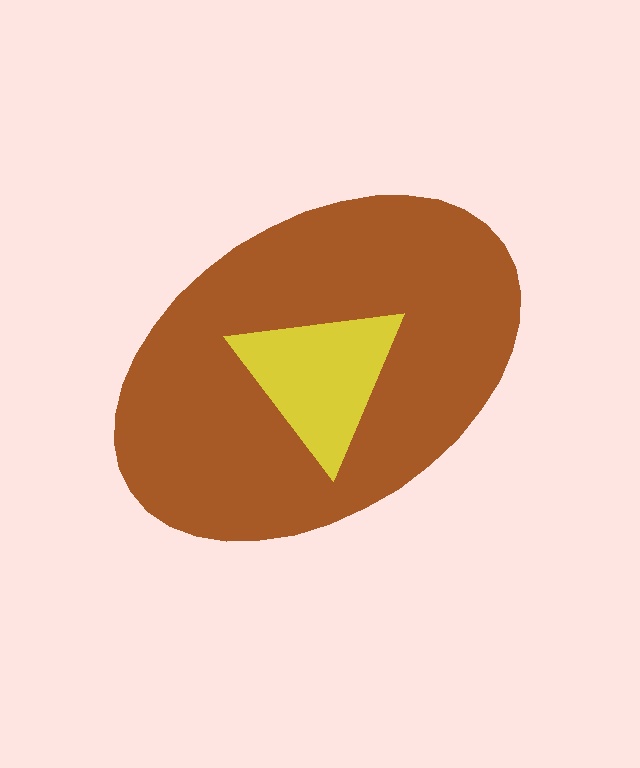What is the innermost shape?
The yellow triangle.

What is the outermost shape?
The brown ellipse.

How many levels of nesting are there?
2.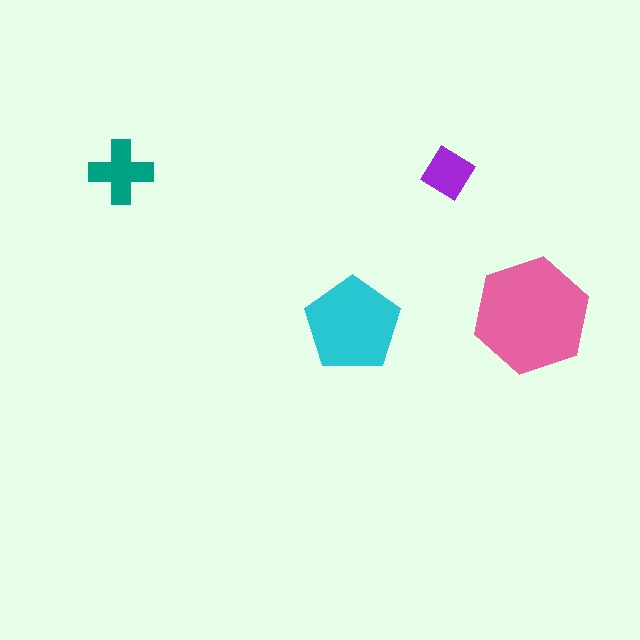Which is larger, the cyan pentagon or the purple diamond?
The cyan pentagon.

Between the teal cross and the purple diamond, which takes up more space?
The teal cross.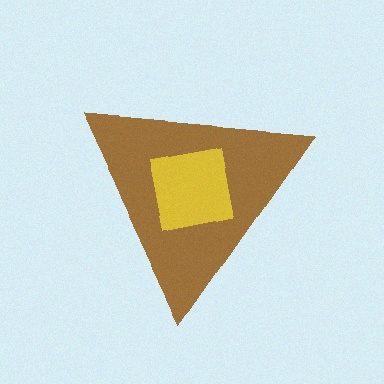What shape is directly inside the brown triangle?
The yellow square.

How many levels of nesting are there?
2.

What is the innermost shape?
The yellow square.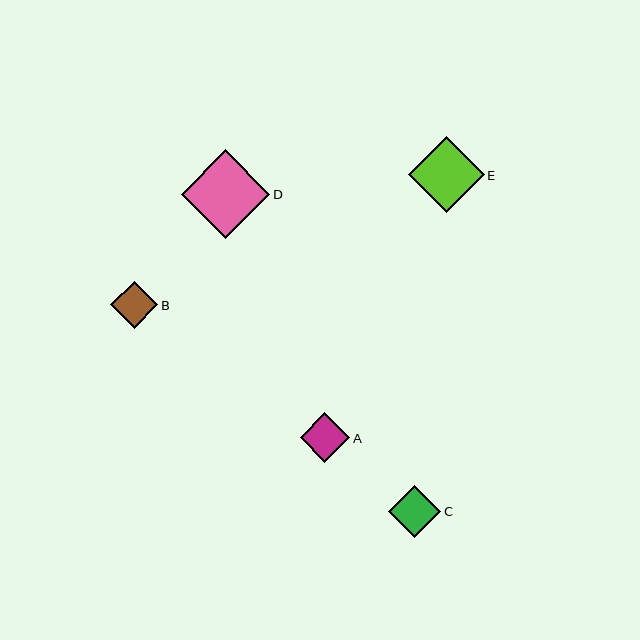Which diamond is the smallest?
Diamond B is the smallest with a size of approximately 47 pixels.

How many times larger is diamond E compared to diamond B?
Diamond E is approximately 1.6 times the size of diamond B.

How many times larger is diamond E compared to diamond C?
Diamond E is approximately 1.5 times the size of diamond C.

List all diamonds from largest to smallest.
From largest to smallest: D, E, C, A, B.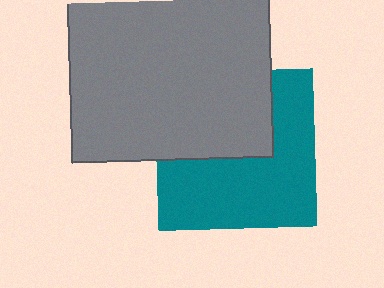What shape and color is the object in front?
The object in front is a gray square.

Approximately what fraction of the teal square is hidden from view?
Roughly 41% of the teal square is hidden behind the gray square.